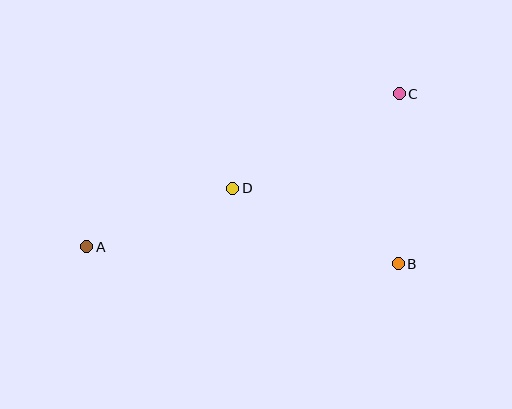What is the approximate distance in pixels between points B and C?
The distance between B and C is approximately 170 pixels.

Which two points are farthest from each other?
Points A and C are farthest from each other.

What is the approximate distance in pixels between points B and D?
The distance between B and D is approximately 182 pixels.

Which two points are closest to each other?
Points A and D are closest to each other.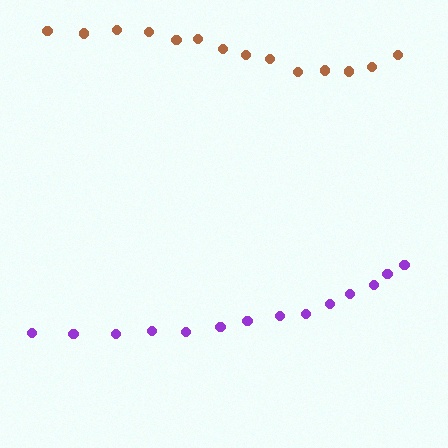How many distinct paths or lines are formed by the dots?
There are 2 distinct paths.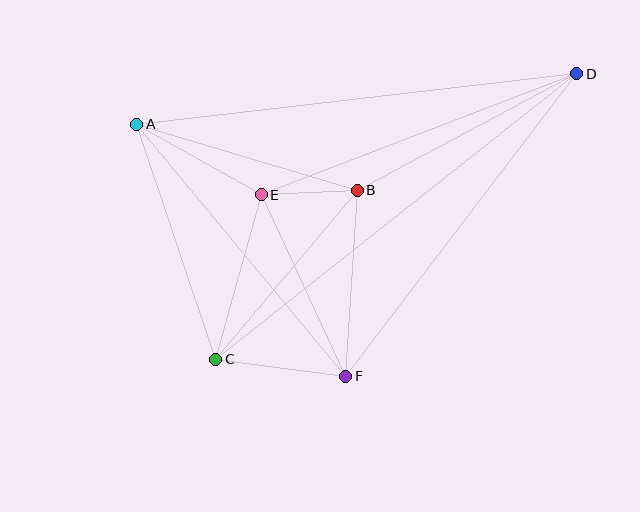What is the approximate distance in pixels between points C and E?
The distance between C and E is approximately 171 pixels.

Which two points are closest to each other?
Points B and E are closest to each other.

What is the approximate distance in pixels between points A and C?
The distance between A and C is approximately 248 pixels.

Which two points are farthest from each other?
Points C and D are farthest from each other.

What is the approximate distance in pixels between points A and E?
The distance between A and E is approximately 143 pixels.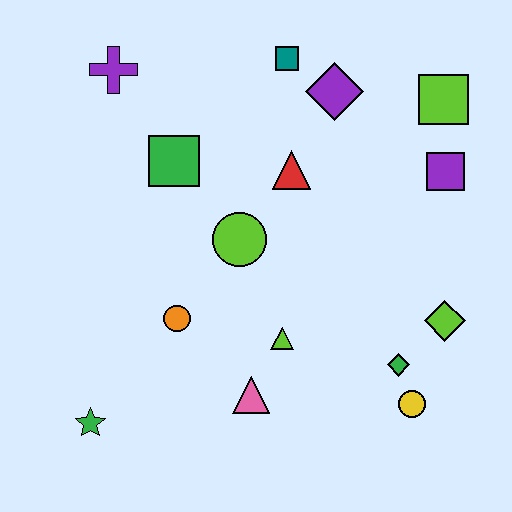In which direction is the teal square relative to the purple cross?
The teal square is to the right of the purple cross.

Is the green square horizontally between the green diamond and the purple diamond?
No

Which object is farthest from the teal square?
The green star is farthest from the teal square.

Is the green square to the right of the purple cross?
Yes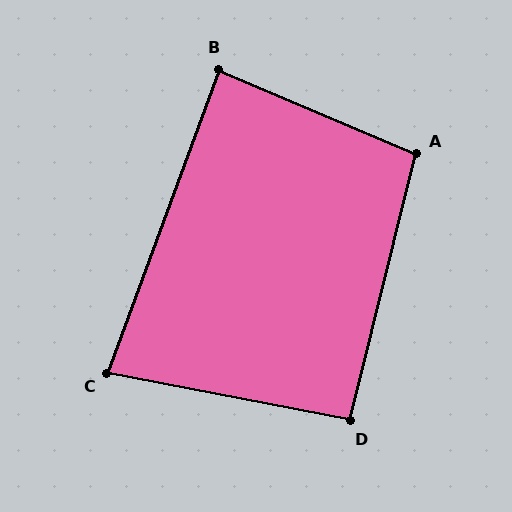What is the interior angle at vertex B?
Approximately 87 degrees (approximately right).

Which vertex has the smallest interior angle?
C, at approximately 81 degrees.